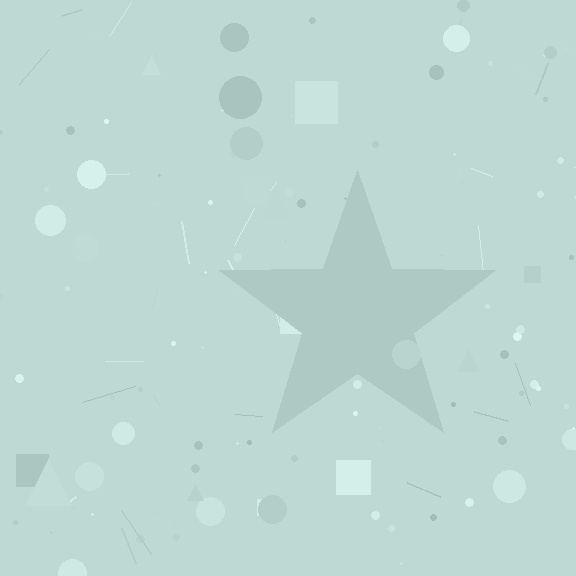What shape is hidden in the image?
A star is hidden in the image.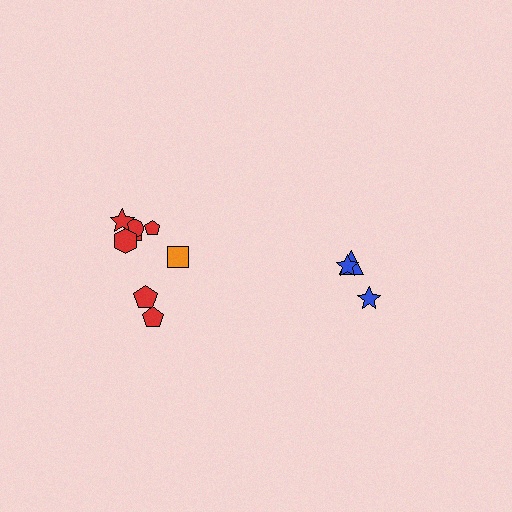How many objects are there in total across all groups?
There are 11 objects.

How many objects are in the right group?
There are 3 objects.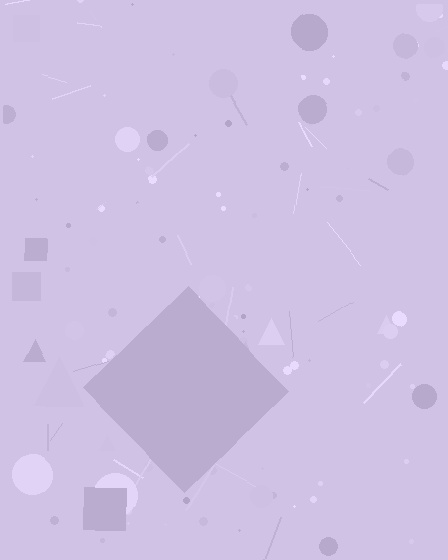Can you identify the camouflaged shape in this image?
The camouflaged shape is a diamond.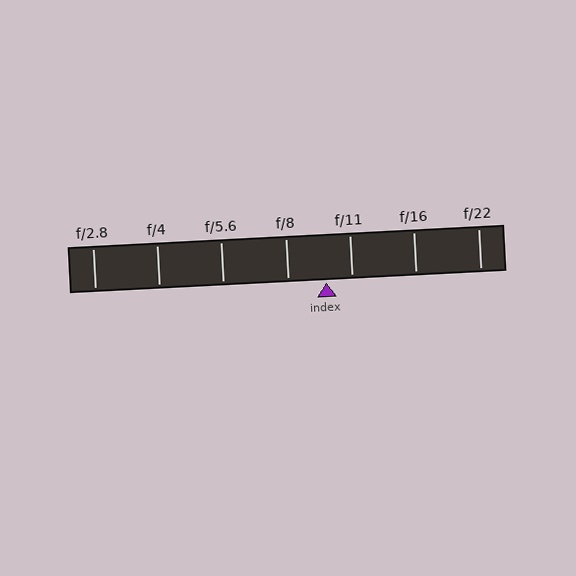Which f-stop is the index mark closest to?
The index mark is closest to f/11.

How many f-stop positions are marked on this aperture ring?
There are 7 f-stop positions marked.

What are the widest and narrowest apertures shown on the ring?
The widest aperture shown is f/2.8 and the narrowest is f/22.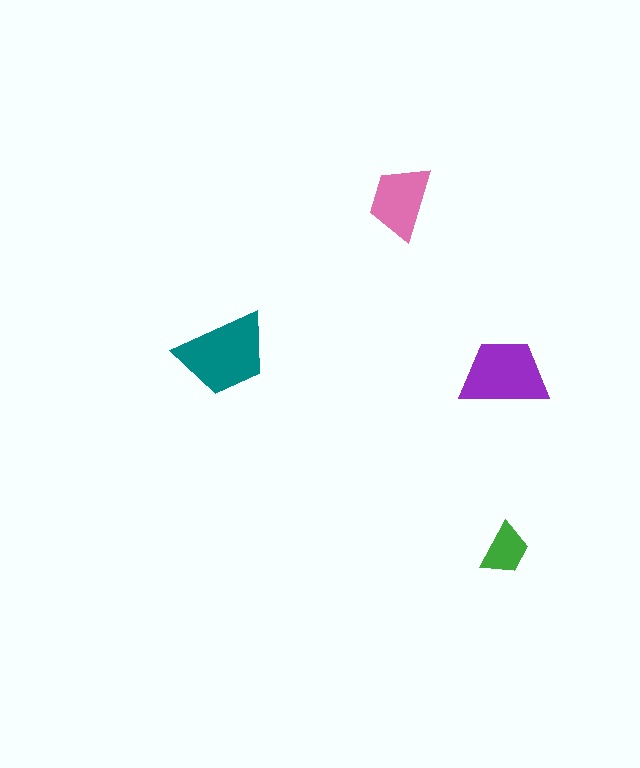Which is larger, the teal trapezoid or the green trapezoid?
The teal one.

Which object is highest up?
The pink trapezoid is topmost.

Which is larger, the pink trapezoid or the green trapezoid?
The pink one.